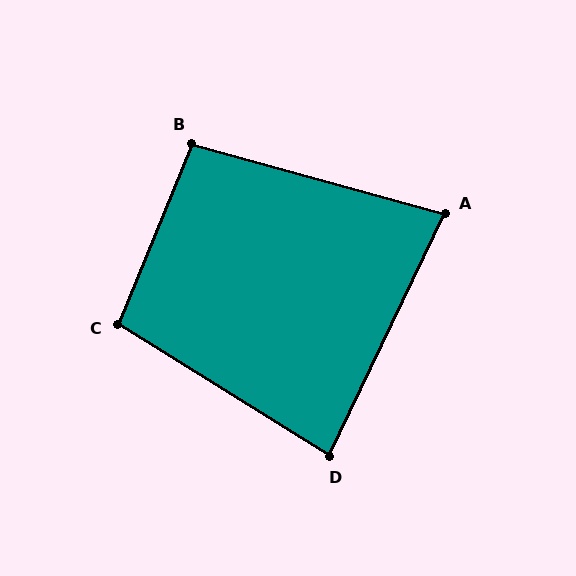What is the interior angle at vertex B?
Approximately 97 degrees (obtuse).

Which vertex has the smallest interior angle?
A, at approximately 80 degrees.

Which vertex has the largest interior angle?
C, at approximately 100 degrees.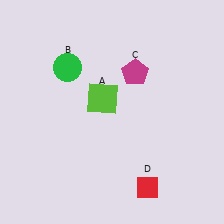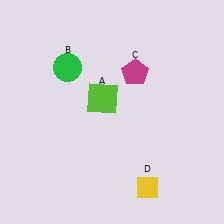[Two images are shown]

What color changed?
The diamond (D) changed from red in Image 1 to yellow in Image 2.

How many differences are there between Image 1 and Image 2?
There is 1 difference between the two images.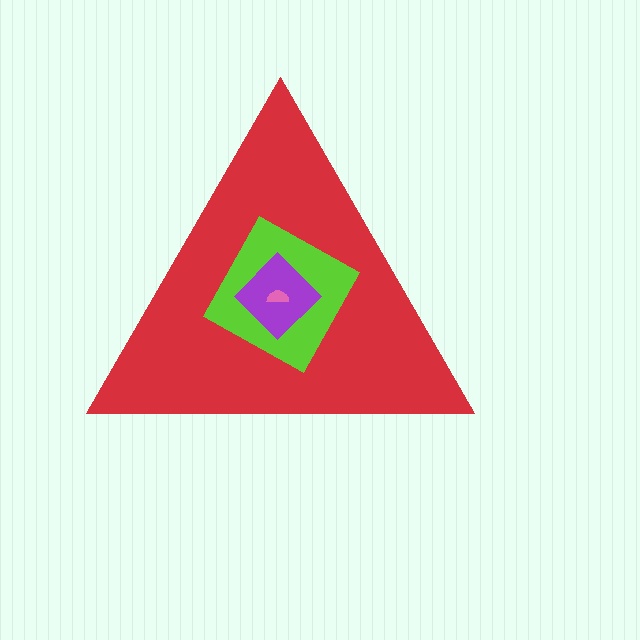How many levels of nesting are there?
4.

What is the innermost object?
The pink semicircle.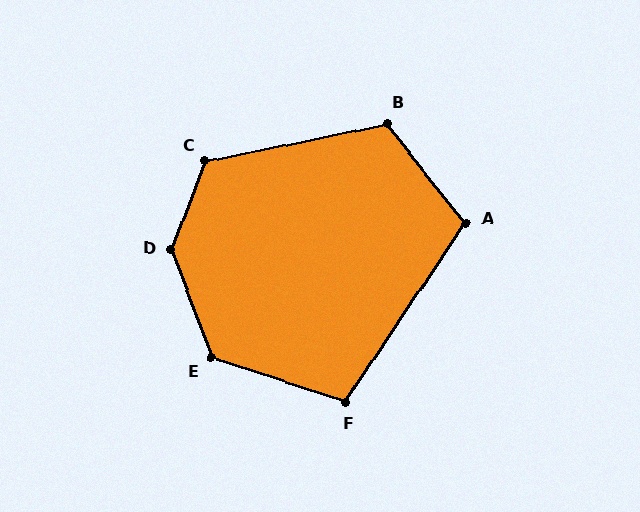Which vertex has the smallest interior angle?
F, at approximately 105 degrees.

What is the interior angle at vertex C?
Approximately 123 degrees (obtuse).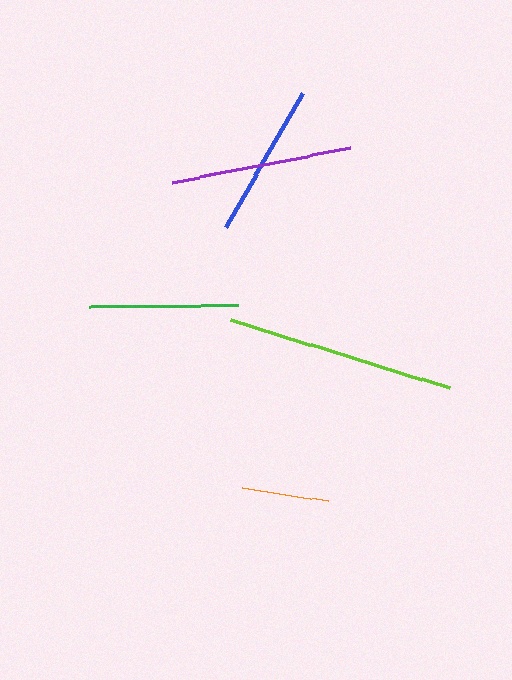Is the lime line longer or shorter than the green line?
The lime line is longer than the green line.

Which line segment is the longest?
The lime line is the longest at approximately 230 pixels.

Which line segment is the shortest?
The orange line is the shortest at approximately 87 pixels.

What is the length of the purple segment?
The purple segment is approximately 182 pixels long.